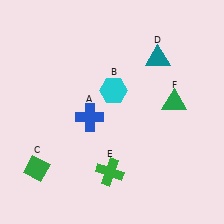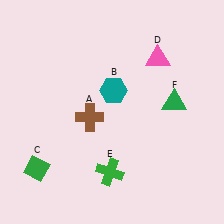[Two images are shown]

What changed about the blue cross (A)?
In Image 1, A is blue. In Image 2, it changed to brown.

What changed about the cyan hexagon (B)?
In Image 1, B is cyan. In Image 2, it changed to teal.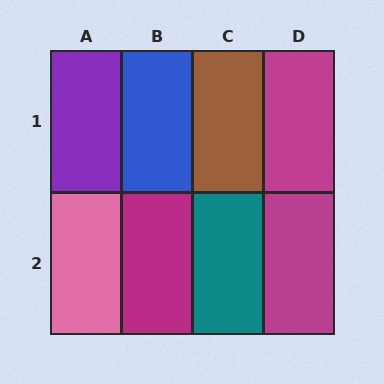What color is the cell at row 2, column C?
Teal.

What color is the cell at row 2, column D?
Magenta.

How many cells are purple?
1 cell is purple.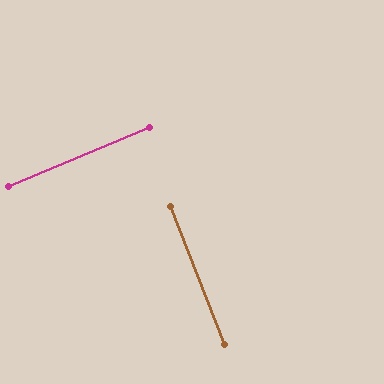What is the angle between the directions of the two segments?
Approximately 89 degrees.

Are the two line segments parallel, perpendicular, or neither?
Perpendicular — they meet at approximately 89°.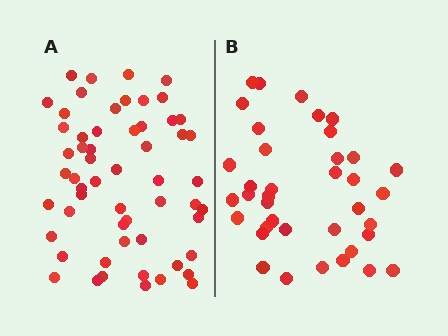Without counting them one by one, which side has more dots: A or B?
Region A (the left region) has more dots.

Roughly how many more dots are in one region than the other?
Region A has approximately 20 more dots than region B.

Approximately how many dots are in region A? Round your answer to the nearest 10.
About 60 dots. (The exact count is 57, which rounds to 60.)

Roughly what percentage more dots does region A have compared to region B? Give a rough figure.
About 50% more.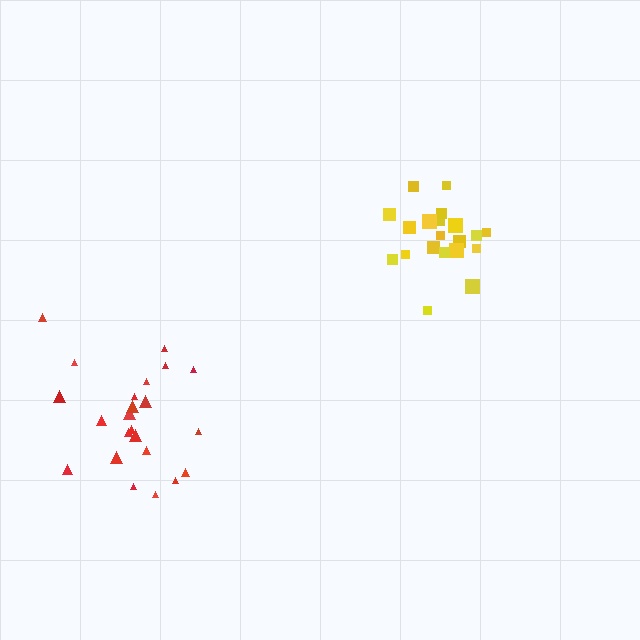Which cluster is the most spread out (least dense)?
Red.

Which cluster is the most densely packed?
Yellow.